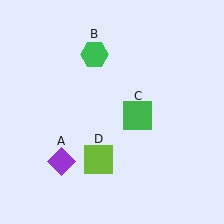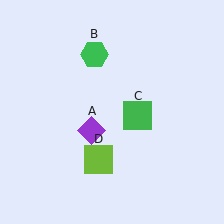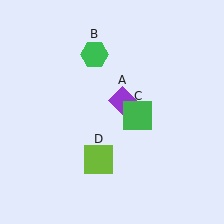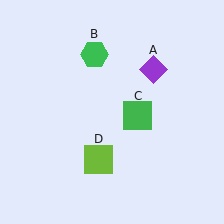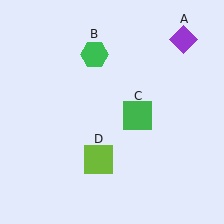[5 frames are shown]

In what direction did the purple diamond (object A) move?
The purple diamond (object A) moved up and to the right.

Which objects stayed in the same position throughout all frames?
Green hexagon (object B) and green square (object C) and lime square (object D) remained stationary.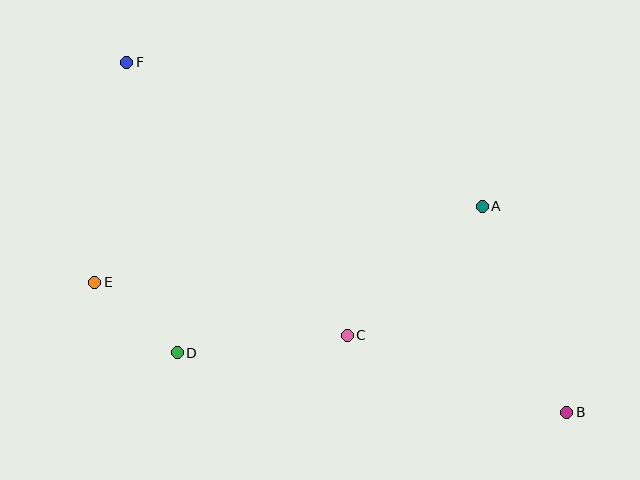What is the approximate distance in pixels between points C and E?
The distance between C and E is approximately 258 pixels.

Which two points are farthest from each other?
Points B and F are farthest from each other.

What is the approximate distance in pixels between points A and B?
The distance between A and B is approximately 222 pixels.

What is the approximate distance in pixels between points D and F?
The distance between D and F is approximately 295 pixels.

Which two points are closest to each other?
Points D and E are closest to each other.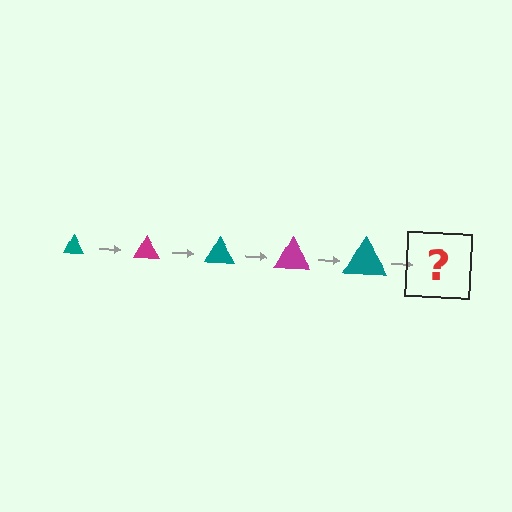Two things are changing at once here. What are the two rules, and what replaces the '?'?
The two rules are that the triangle grows larger each step and the color cycles through teal and magenta. The '?' should be a magenta triangle, larger than the previous one.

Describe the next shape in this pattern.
It should be a magenta triangle, larger than the previous one.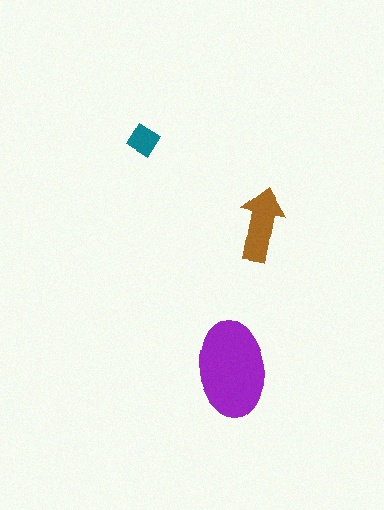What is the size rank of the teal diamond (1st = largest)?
3rd.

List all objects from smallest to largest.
The teal diamond, the brown arrow, the purple ellipse.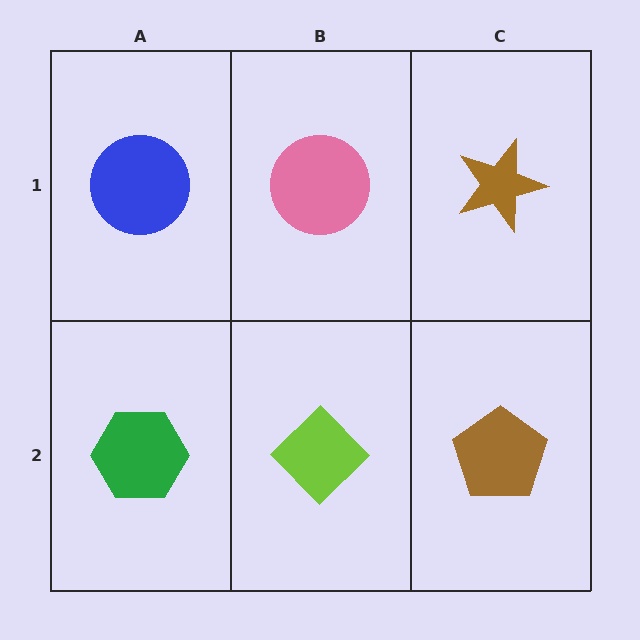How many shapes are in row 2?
3 shapes.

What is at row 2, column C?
A brown pentagon.